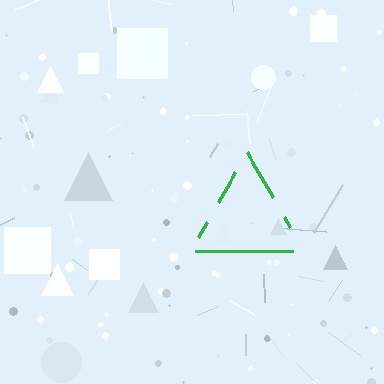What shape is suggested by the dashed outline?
The dashed outline suggests a triangle.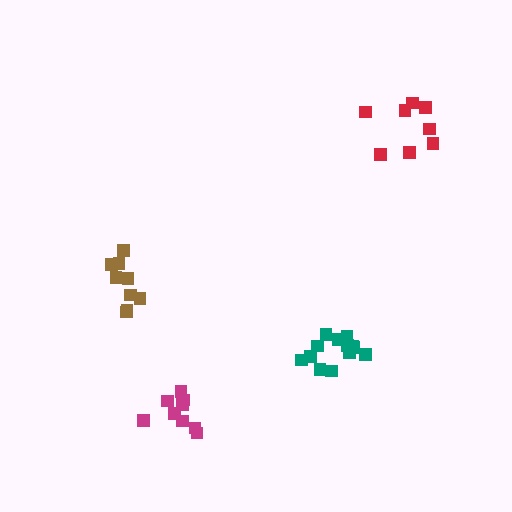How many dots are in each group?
Group 1: 9 dots, Group 2: 8 dots, Group 3: 13 dots, Group 4: 9 dots (39 total).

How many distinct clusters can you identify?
There are 4 distinct clusters.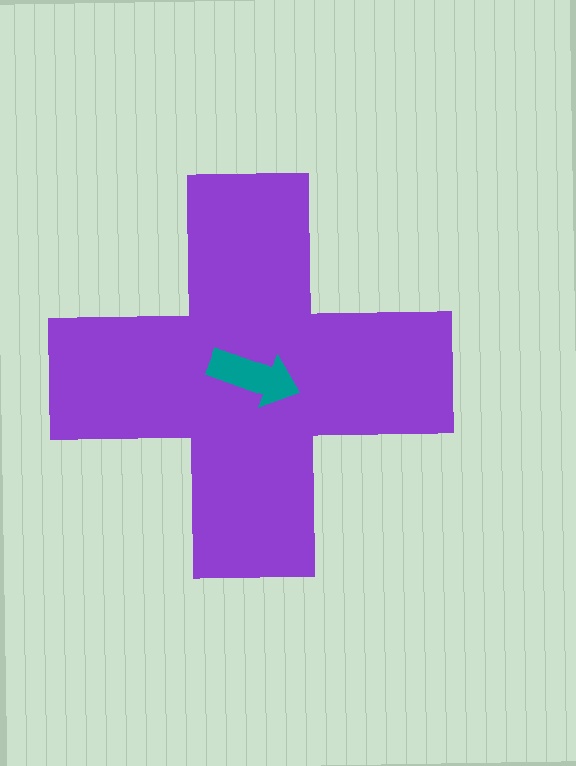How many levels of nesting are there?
2.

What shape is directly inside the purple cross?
The teal arrow.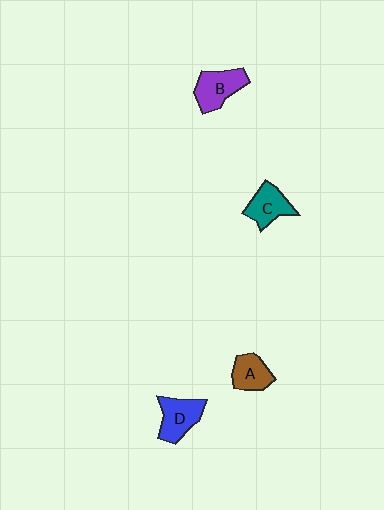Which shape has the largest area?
Shape B (purple).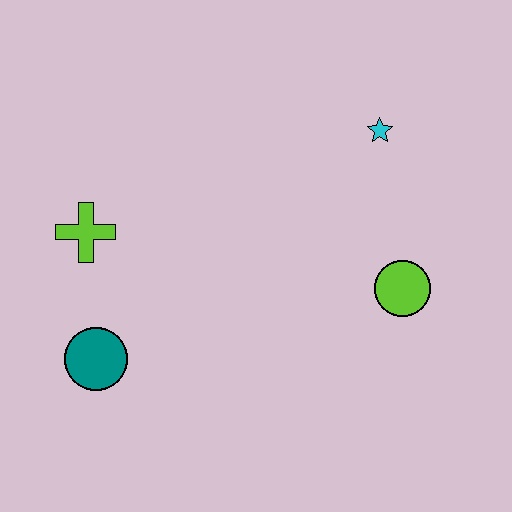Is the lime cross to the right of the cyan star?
No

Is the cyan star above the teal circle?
Yes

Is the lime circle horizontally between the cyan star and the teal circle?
No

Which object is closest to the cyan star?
The lime circle is closest to the cyan star.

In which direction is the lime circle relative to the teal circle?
The lime circle is to the right of the teal circle.